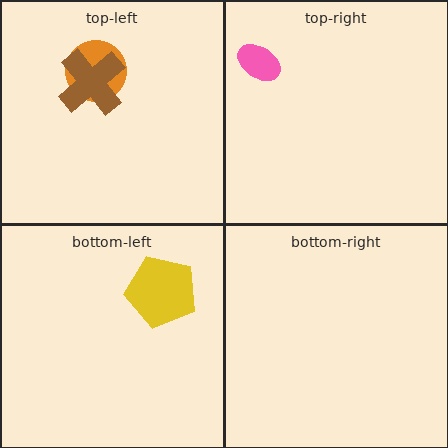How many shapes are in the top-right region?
1.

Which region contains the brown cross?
The top-left region.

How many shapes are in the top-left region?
2.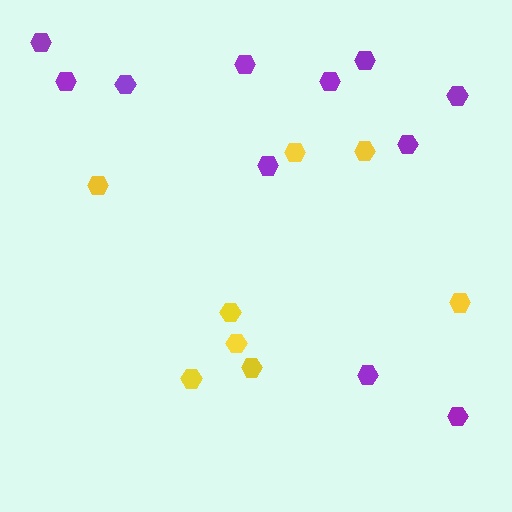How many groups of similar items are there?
There are 2 groups: one group of yellow hexagons (8) and one group of purple hexagons (11).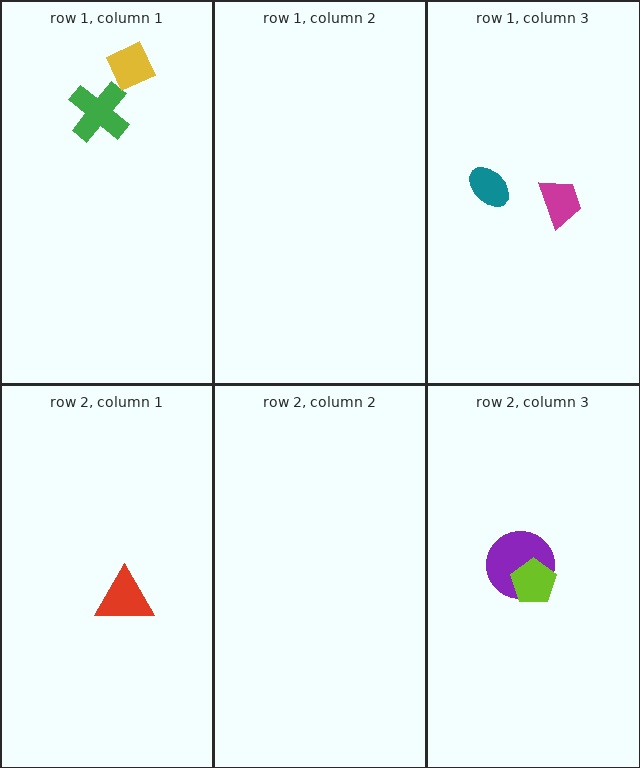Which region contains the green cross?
The row 1, column 1 region.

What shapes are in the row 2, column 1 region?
The red triangle.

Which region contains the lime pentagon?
The row 2, column 3 region.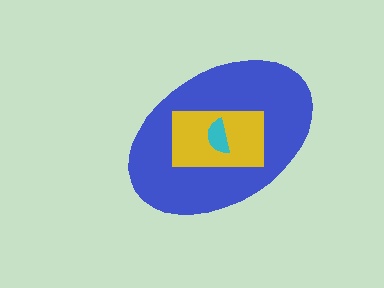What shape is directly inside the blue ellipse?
The yellow rectangle.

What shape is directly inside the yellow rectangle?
The cyan semicircle.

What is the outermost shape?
The blue ellipse.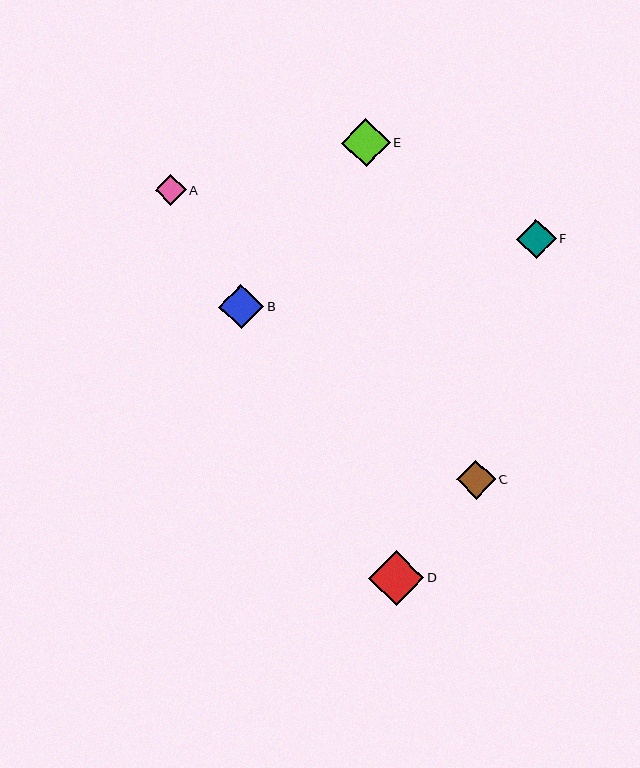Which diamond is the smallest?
Diamond A is the smallest with a size of approximately 31 pixels.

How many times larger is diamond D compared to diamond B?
Diamond D is approximately 1.2 times the size of diamond B.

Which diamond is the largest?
Diamond D is the largest with a size of approximately 55 pixels.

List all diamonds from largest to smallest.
From largest to smallest: D, E, B, F, C, A.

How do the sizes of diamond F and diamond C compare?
Diamond F and diamond C are approximately the same size.